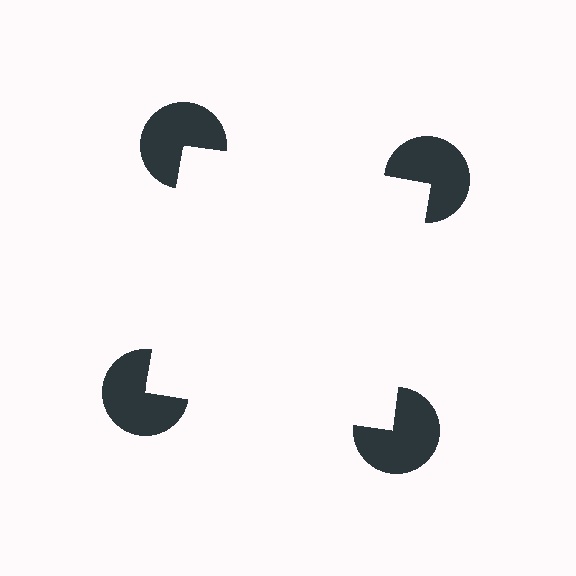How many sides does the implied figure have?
4 sides.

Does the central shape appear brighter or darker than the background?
It typically appears slightly brighter than the background, even though no actual brightness change is drawn.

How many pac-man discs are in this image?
There are 4 — one at each vertex of the illusory square.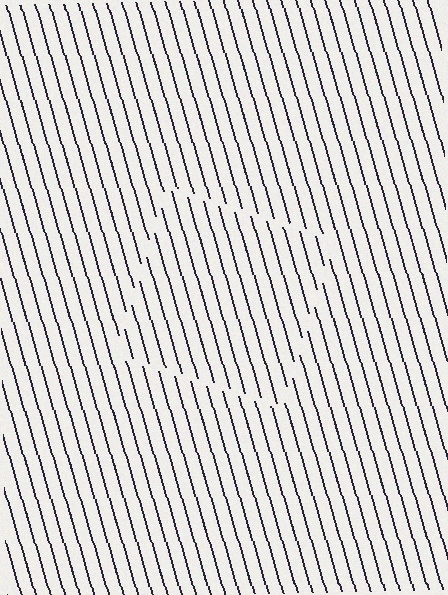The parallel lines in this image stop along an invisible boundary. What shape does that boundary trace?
An illusory square. The interior of the shape contains the same grating, shifted by half a period — the contour is defined by the phase discontinuity where line-ends from the inner and outer gratings abut.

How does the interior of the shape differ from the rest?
The interior of the shape contains the same grating, shifted by half a period — the contour is defined by the phase discontinuity where line-ends from the inner and outer gratings abut.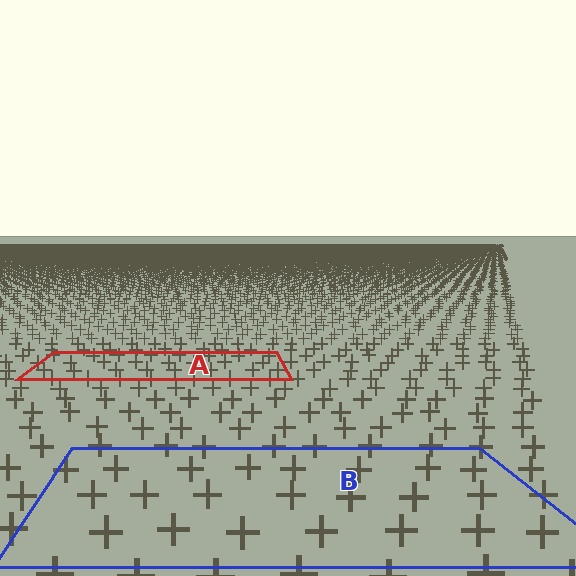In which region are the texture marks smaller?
The texture marks are smaller in region A, because it is farther away.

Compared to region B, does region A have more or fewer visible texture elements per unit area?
Region A has more texture elements per unit area — they are packed more densely because it is farther away.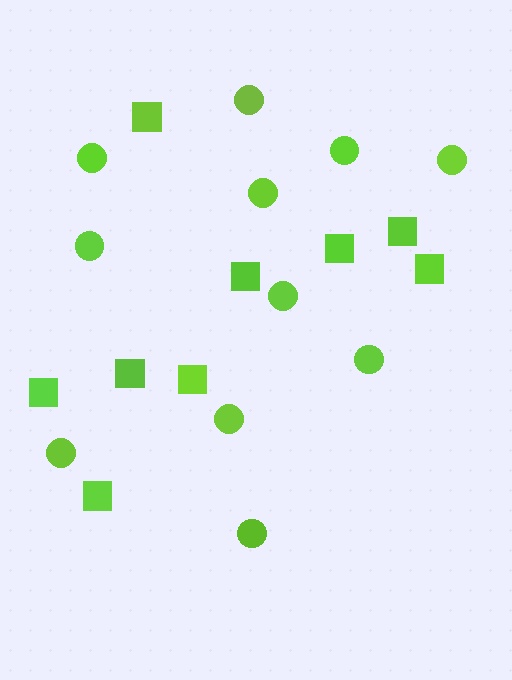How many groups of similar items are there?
There are 2 groups: one group of circles (11) and one group of squares (9).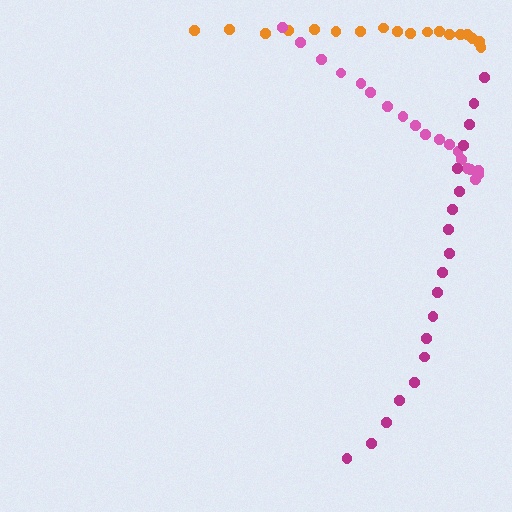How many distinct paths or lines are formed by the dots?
There are 3 distinct paths.